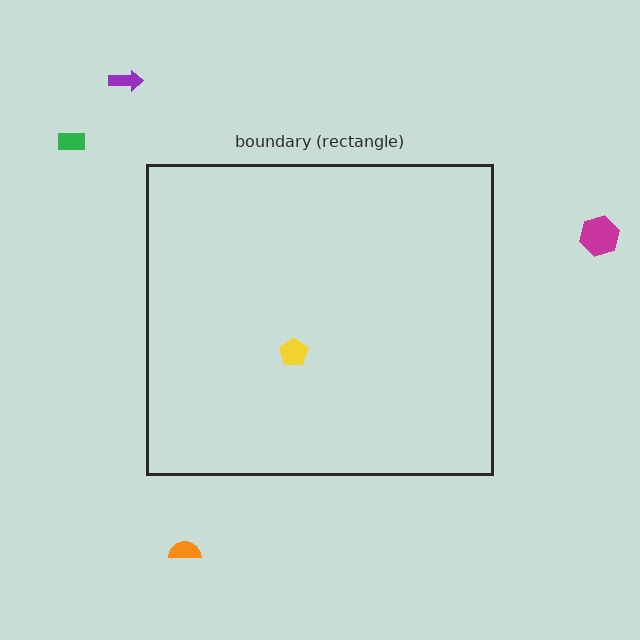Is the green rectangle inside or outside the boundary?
Outside.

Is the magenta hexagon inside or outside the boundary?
Outside.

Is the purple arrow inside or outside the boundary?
Outside.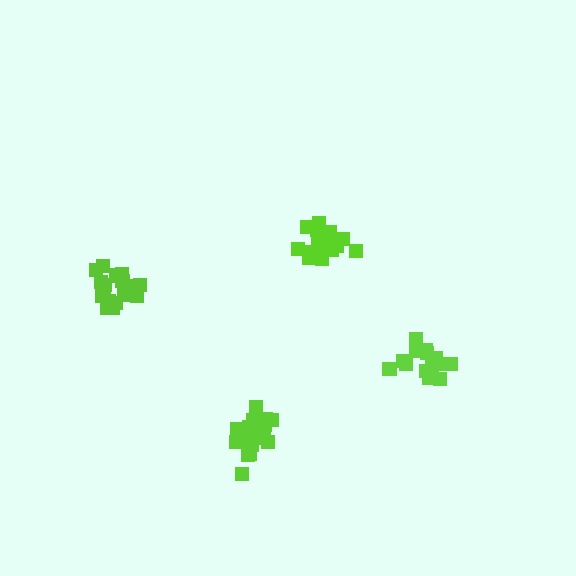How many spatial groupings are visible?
There are 4 spatial groupings.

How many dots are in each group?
Group 1: 20 dots, Group 2: 17 dots, Group 3: 15 dots, Group 4: 17 dots (69 total).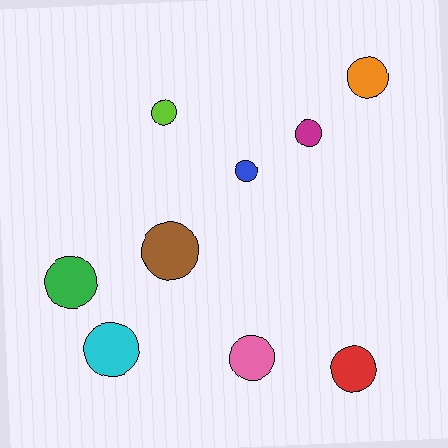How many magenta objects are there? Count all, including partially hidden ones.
There is 1 magenta object.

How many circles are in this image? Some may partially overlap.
There are 9 circles.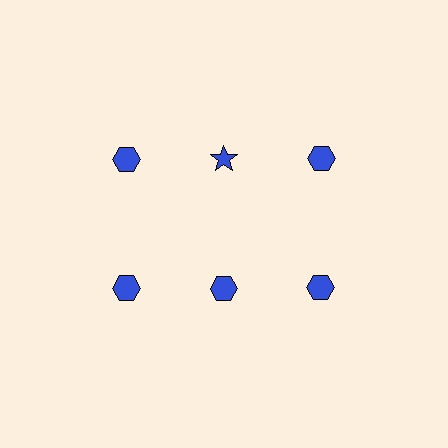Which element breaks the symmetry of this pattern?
The blue star in the top row, second from left column breaks the symmetry. All other shapes are blue hexagons.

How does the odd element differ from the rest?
It has a different shape: star instead of hexagon.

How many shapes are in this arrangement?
There are 6 shapes arranged in a grid pattern.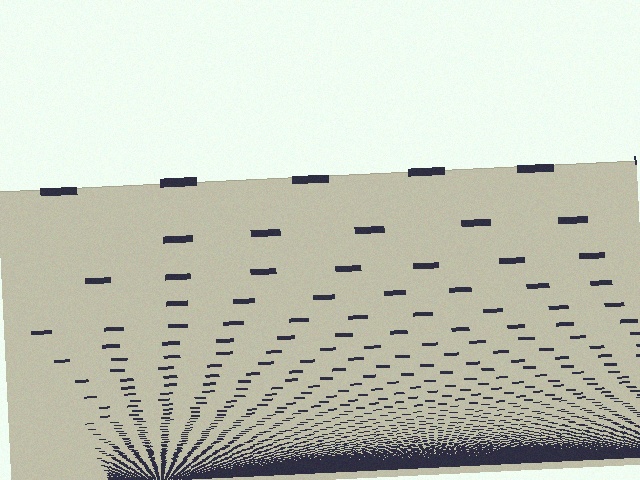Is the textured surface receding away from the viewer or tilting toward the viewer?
The surface appears to tilt toward the viewer. Texture elements get larger and sparser toward the top.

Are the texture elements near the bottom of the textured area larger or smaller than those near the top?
Smaller. The gradient is inverted — elements near the bottom are smaller and denser.